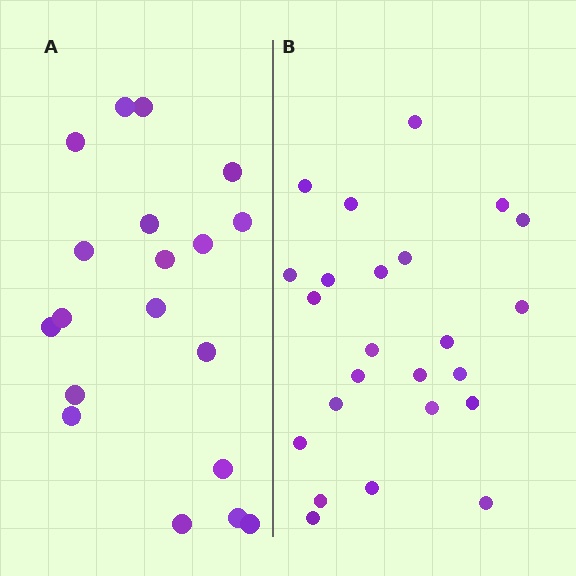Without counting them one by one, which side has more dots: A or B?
Region B (the right region) has more dots.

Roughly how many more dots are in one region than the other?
Region B has about 5 more dots than region A.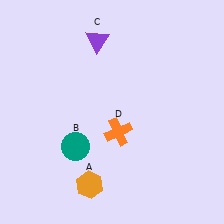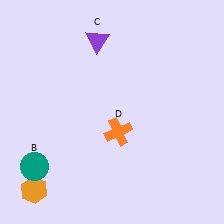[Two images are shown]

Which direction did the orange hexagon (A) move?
The orange hexagon (A) moved left.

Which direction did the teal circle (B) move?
The teal circle (B) moved left.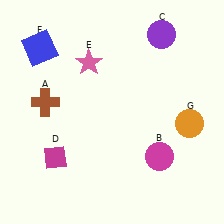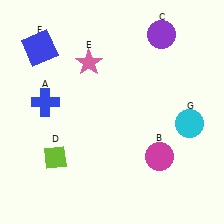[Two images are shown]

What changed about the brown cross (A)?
In Image 1, A is brown. In Image 2, it changed to blue.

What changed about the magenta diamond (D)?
In Image 1, D is magenta. In Image 2, it changed to lime.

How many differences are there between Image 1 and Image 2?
There are 3 differences between the two images.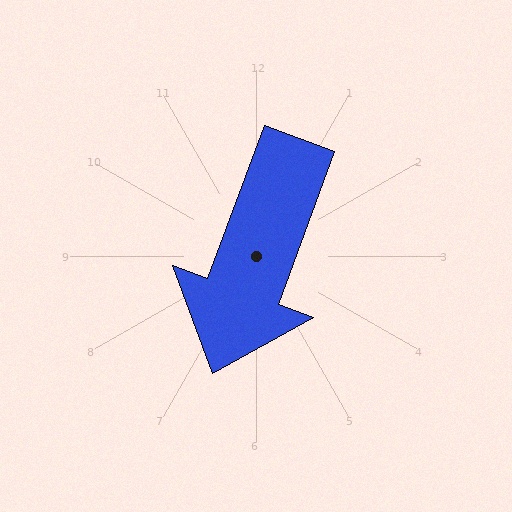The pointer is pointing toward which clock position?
Roughly 7 o'clock.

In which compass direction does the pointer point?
South.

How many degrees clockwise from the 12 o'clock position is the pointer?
Approximately 200 degrees.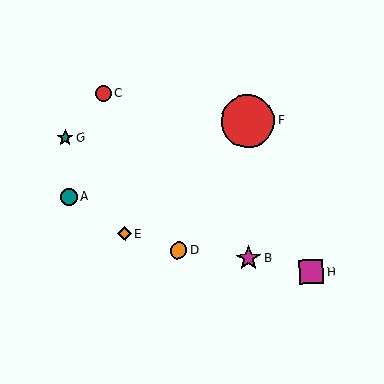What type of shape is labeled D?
Shape D is an orange circle.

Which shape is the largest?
The red circle (labeled F) is the largest.